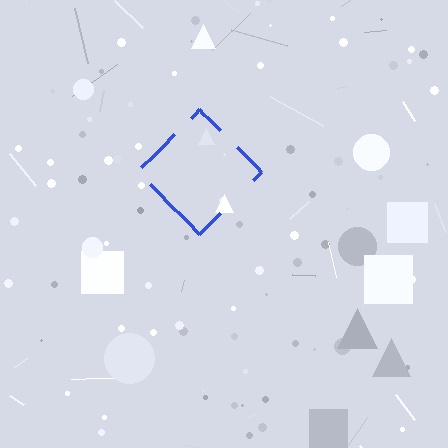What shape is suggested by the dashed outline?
The dashed outline suggests a diamond.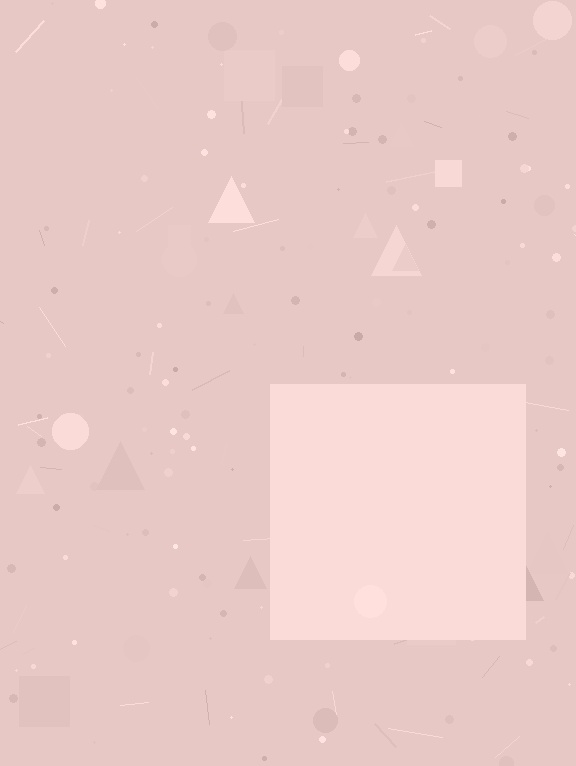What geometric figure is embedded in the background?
A square is embedded in the background.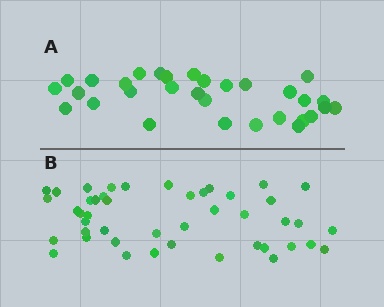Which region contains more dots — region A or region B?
Region B (the bottom region) has more dots.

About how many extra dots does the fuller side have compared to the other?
Region B has approximately 15 more dots than region A.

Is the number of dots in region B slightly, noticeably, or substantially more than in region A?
Region B has substantially more. The ratio is roughly 1.5 to 1.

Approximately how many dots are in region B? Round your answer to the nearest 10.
About 40 dots. (The exact count is 45, which rounds to 40.)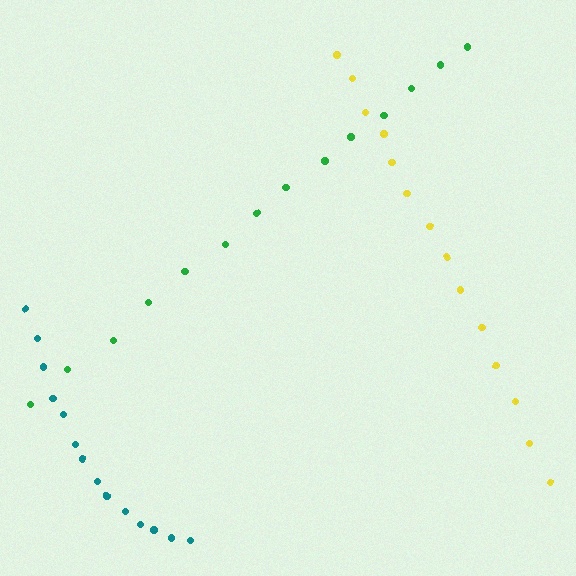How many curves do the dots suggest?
There are 3 distinct paths.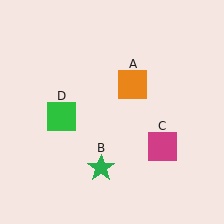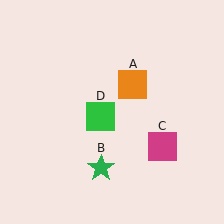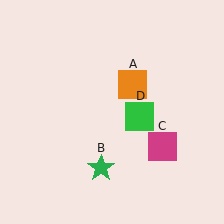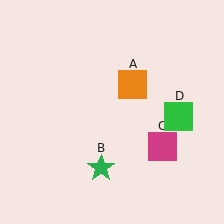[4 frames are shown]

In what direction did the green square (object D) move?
The green square (object D) moved right.